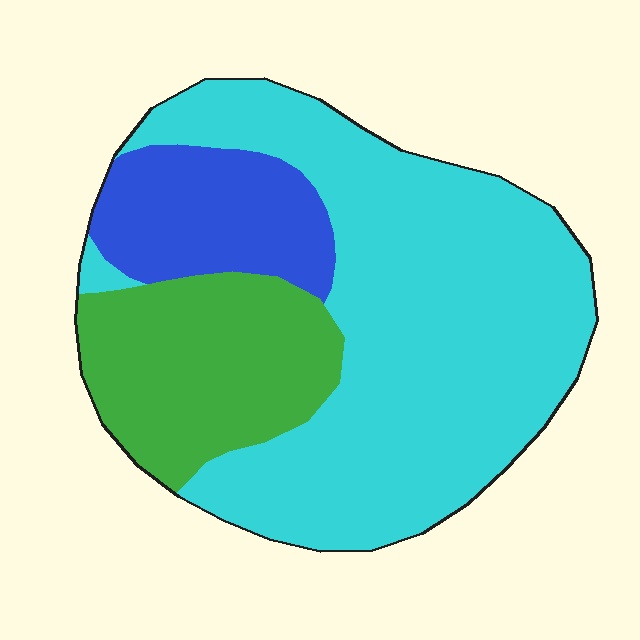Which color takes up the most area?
Cyan, at roughly 60%.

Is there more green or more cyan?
Cyan.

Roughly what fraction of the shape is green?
Green covers roughly 25% of the shape.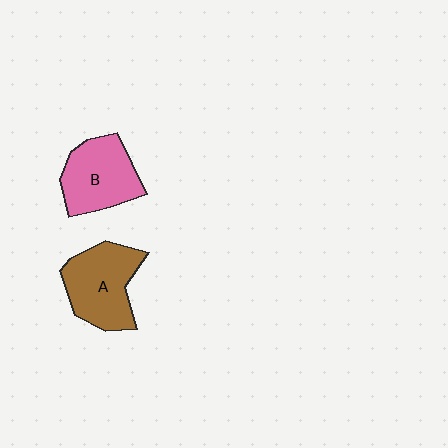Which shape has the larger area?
Shape A (brown).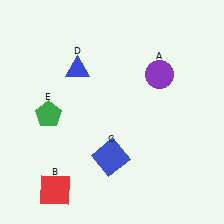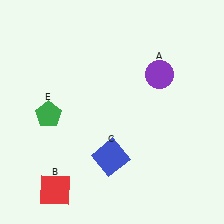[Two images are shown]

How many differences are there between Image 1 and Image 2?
There is 1 difference between the two images.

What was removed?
The blue triangle (D) was removed in Image 2.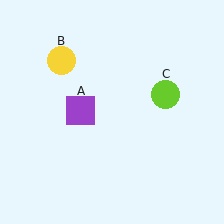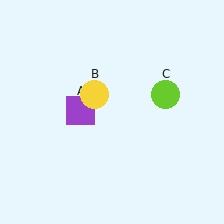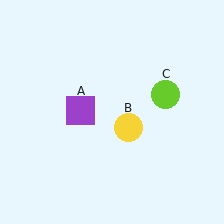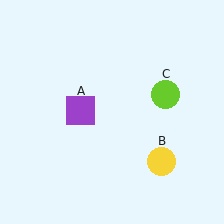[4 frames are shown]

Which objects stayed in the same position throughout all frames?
Purple square (object A) and lime circle (object C) remained stationary.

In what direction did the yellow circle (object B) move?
The yellow circle (object B) moved down and to the right.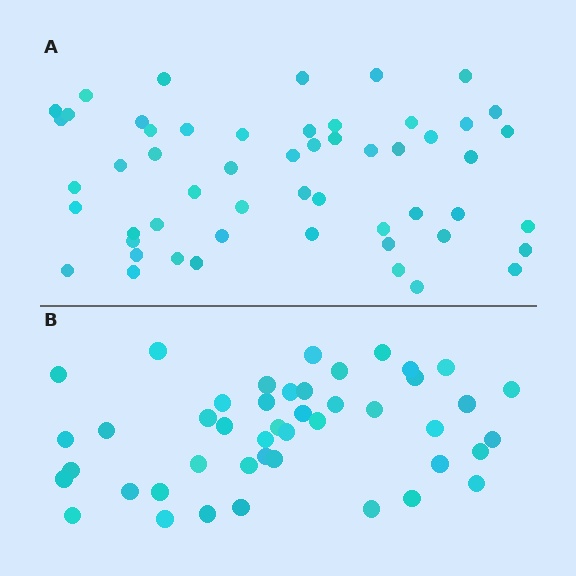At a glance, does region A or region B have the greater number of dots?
Region A (the top region) has more dots.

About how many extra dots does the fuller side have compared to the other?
Region A has roughly 8 or so more dots than region B.